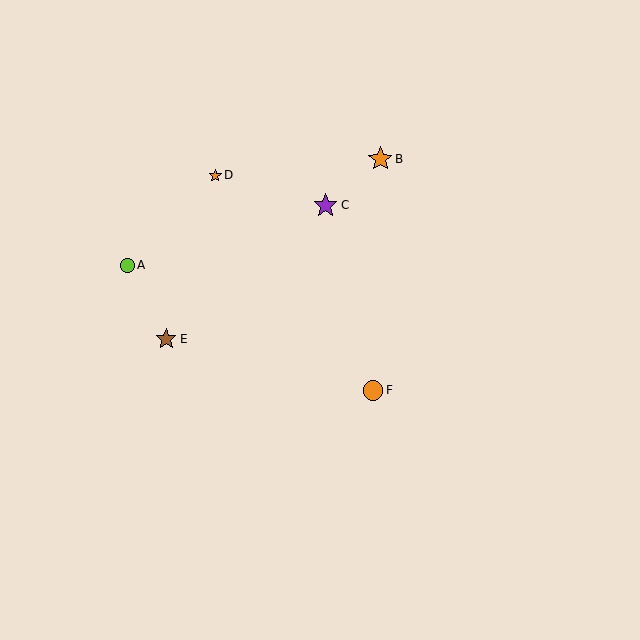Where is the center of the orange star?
The center of the orange star is at (380, 159).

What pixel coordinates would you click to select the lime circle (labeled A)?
Click at (127, 265) to select the lime circle A.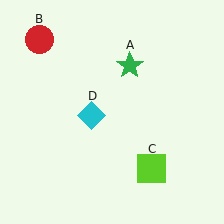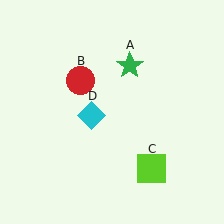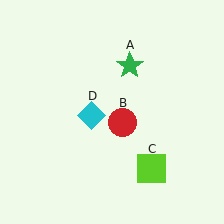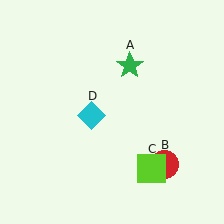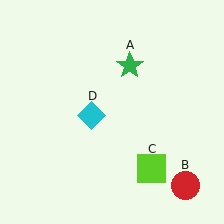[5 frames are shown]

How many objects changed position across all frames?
1 object changed position: red circle (object B).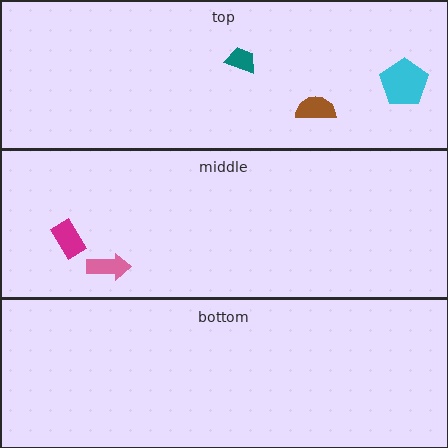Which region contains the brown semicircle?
The top region.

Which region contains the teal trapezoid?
The top region.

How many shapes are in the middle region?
2.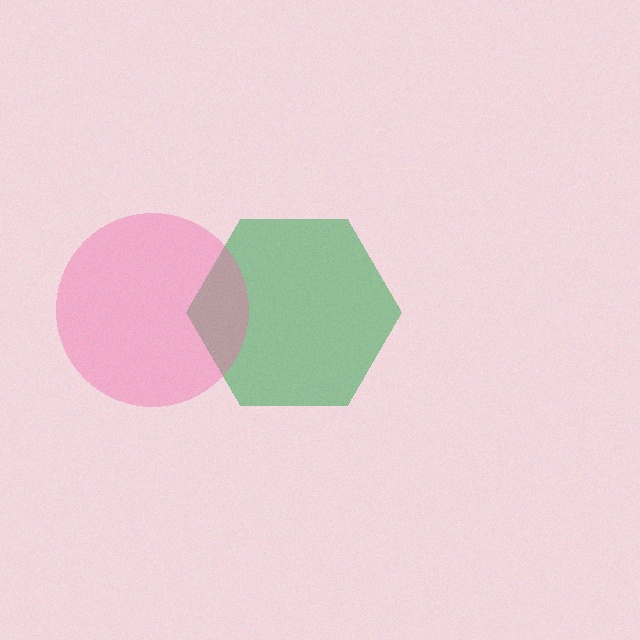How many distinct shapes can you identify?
There are 2 distinct shapes: a green hexagon, a pink circle.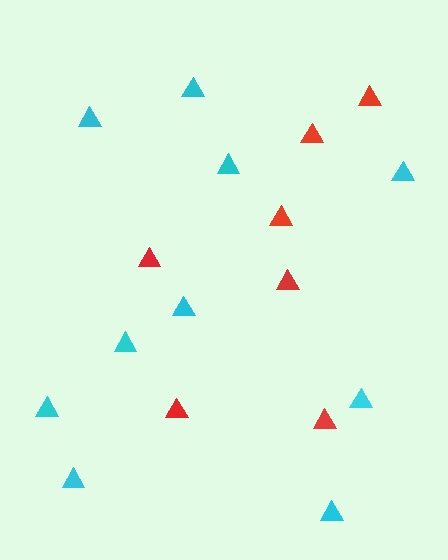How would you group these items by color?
There are 2 groups: one group of cyan triangles (10) and one group of red triangles (7).